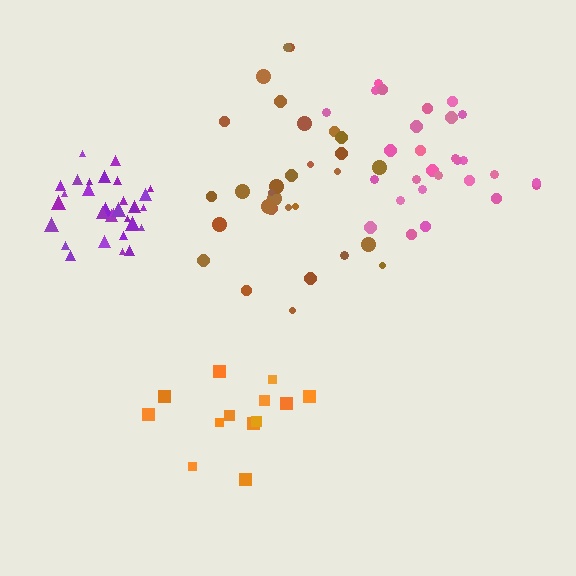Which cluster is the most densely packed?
Purple.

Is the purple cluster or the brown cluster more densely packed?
Purple.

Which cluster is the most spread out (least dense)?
Orange.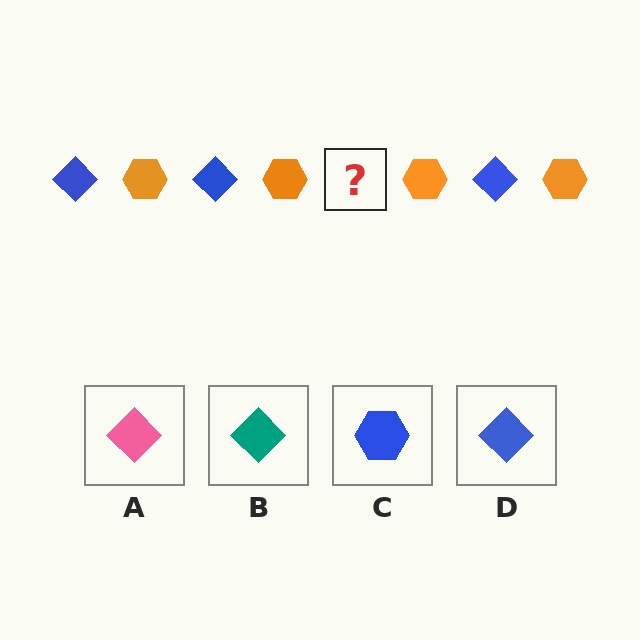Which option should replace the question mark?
Option D.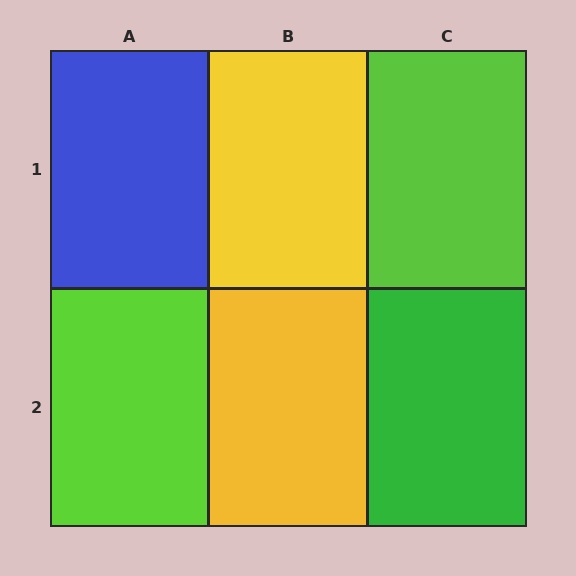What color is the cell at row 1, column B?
Yellow.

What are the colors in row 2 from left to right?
Lime, yellow, green.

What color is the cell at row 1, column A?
Blue.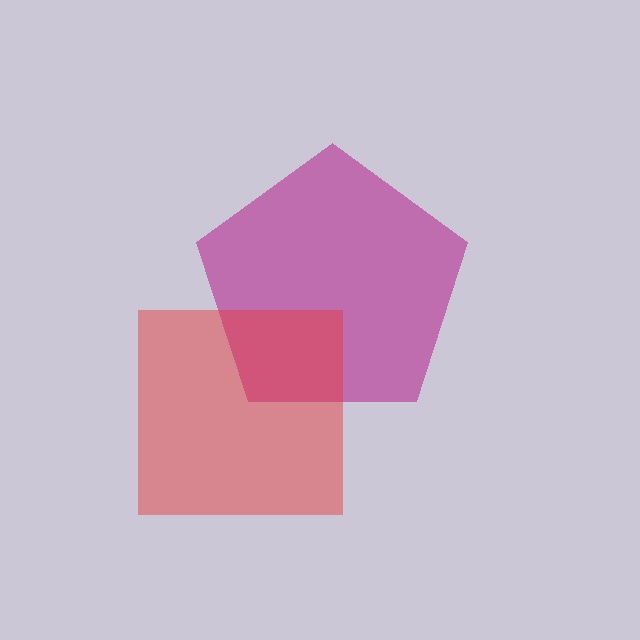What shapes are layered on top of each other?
The layered shapes are: a magenta pentagon, a red square.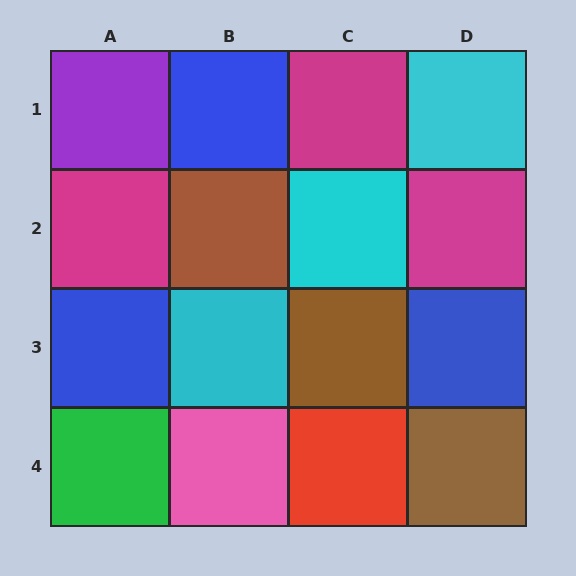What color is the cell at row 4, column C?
Red.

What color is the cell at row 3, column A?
Blue.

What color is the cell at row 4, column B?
Pink.